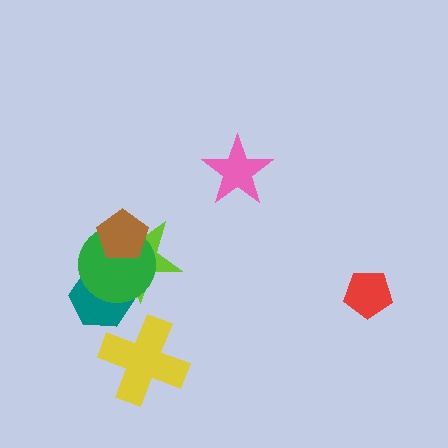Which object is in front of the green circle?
The brown pentagon is in front of the green circle.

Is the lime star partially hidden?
Yes, it is partially covered by another shape.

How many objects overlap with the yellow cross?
0 objects overlap with the yellow cross.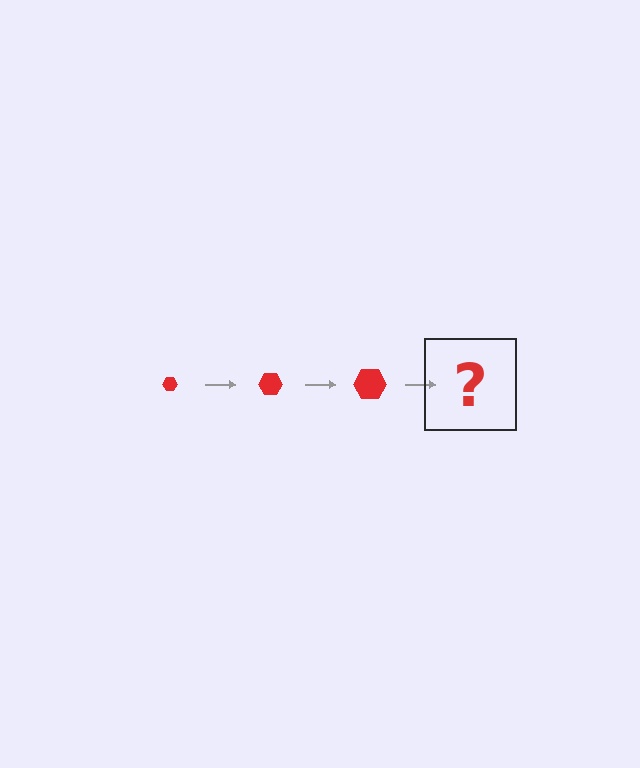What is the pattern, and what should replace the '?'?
The pattern is that the hexagon gets progressively larger each step. The '?' should be a red hexagon, larger than the previous one.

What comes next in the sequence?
The next element should be a red hexagon, larger than the previous one.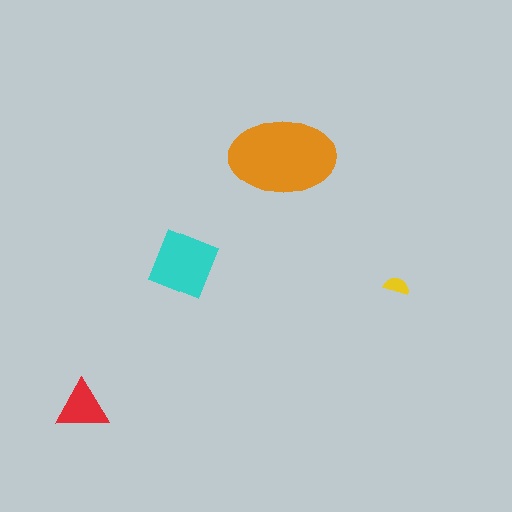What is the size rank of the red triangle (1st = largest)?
3rd.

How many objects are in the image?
There are 4 objects in the image.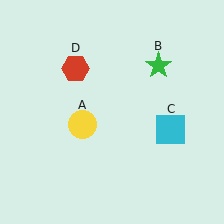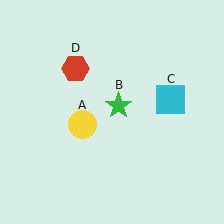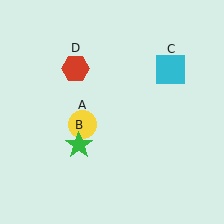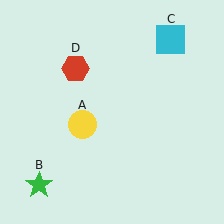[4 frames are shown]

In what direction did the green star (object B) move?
The green star (object B) moved down and to the left.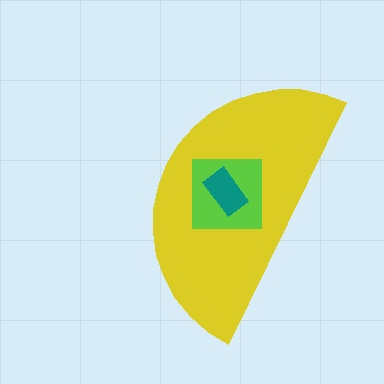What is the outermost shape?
The yellow semicircle.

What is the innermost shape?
The teal rectangle.